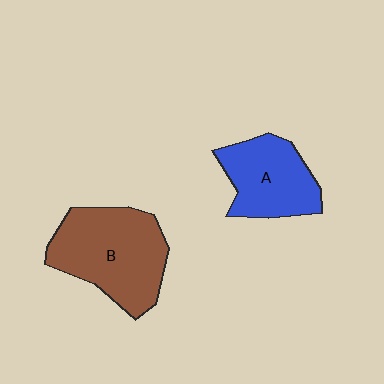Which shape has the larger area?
Shape B (brown).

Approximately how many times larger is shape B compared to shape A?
Approximately 1.4 times.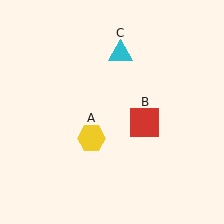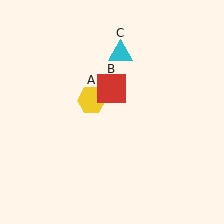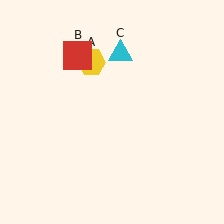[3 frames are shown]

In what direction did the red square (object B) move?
The red square (object B) moved up and to the left.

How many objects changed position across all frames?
2 objects changed position: yellow hexagon (object A), red square (object B).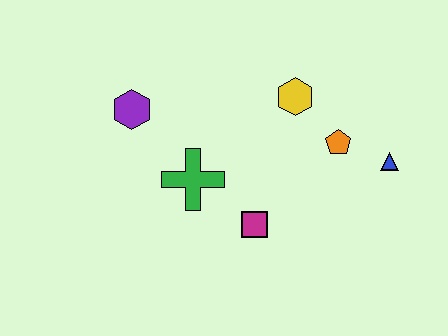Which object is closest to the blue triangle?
The orange pentagon is closest to the blue triangle.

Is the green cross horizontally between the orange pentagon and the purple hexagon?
Yes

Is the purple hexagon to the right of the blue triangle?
No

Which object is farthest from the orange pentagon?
The purple hexagon is farthest from the orange pentagon.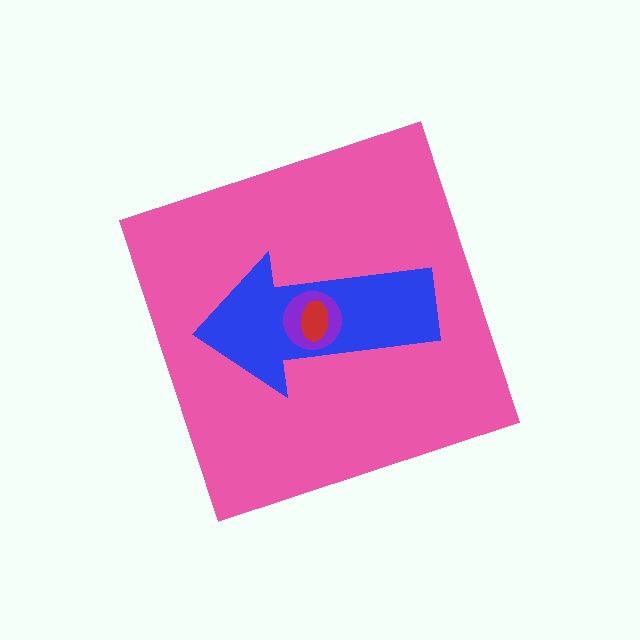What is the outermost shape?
The pink diamond.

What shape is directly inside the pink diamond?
The blue arrow.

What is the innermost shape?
The red ellipse.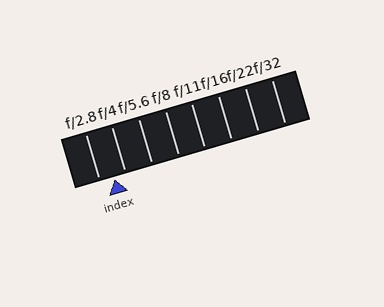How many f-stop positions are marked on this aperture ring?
There are 8 f-stop positions marked.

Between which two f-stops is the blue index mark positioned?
The index mark is between f/2.8 and f/4.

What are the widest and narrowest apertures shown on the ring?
The widest aperture shown is f/2.8 and the narrowest is f/32.